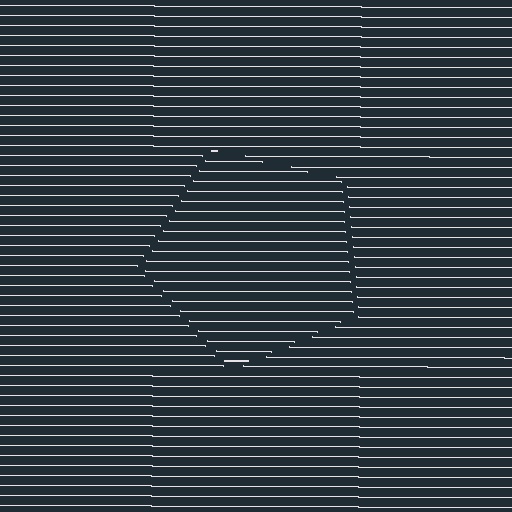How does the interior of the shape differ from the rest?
The interior of the shape contains the same grating, shifted by half a period — the contour is defined by the phase discontinuity where line-ends from the inner and outer gratings abut.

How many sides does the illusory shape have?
5 sides — the line-ends trace a pentagon.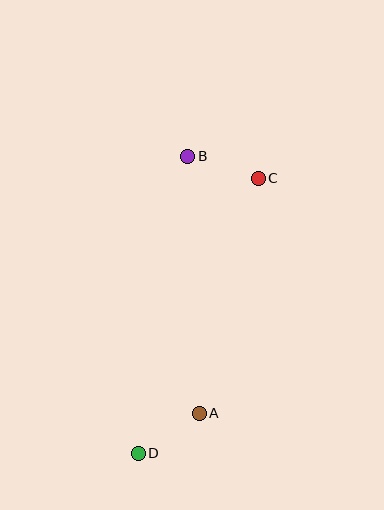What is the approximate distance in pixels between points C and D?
The distance between C and D is approximately 300 pixels.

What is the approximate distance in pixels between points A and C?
The distance between A and C is approximately 242 pixels.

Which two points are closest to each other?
Points A and D are closest to each other.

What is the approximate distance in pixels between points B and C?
The distance between B and C is approximately 74 pixels.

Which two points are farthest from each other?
Points B and D are farthest from each other.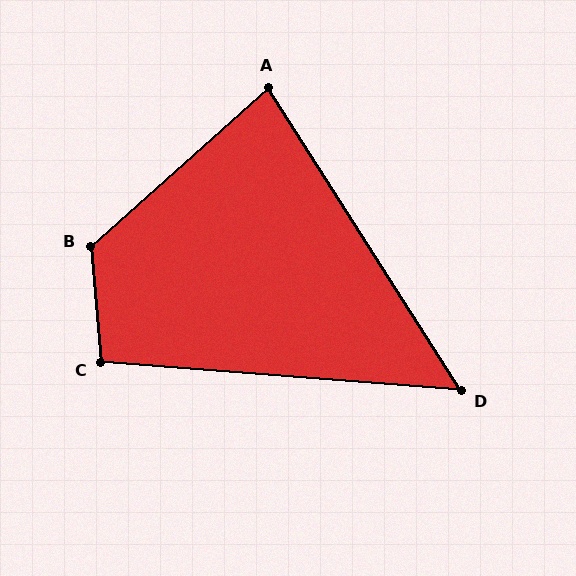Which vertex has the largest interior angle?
B, at approximately 127 degrees.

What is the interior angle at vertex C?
Approximately 99 degrees (obtuse).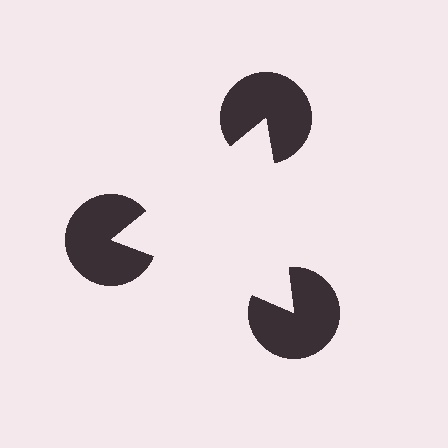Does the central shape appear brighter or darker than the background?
It typically appears slightly brighter than the background, even though no actual brightness change is drawn.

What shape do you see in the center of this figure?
An illusory triangle — its edges are inferred from the aligned wedge cuts in the pac-man discs, not physically drawn.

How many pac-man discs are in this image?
There are 3 — one at each vertex of the illusory triangle.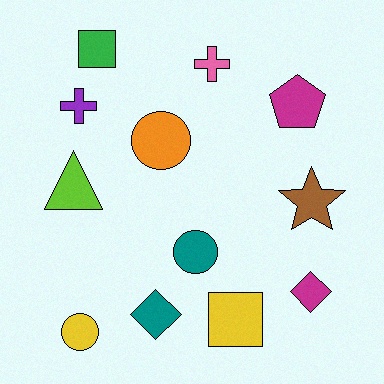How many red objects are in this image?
There are no red objects.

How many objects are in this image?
There are 12 objects.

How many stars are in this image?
There is 1 star.